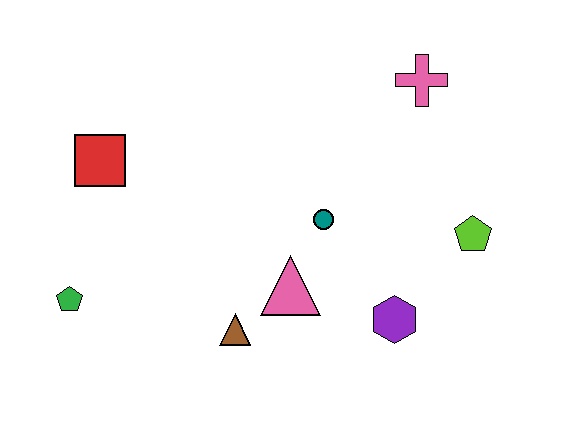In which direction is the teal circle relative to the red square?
The teal circle is to the right of the red square.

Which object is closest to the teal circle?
The pink triangle is closest to the teal circle.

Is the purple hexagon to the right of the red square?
Yes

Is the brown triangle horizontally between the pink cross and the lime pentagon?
No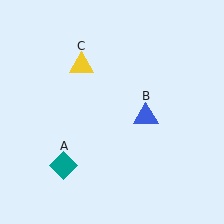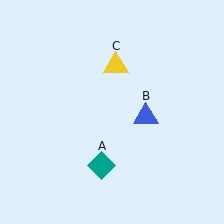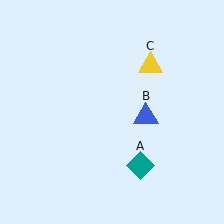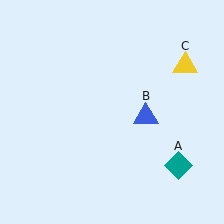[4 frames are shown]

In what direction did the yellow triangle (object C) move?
The yellow triangle (object C) moved right.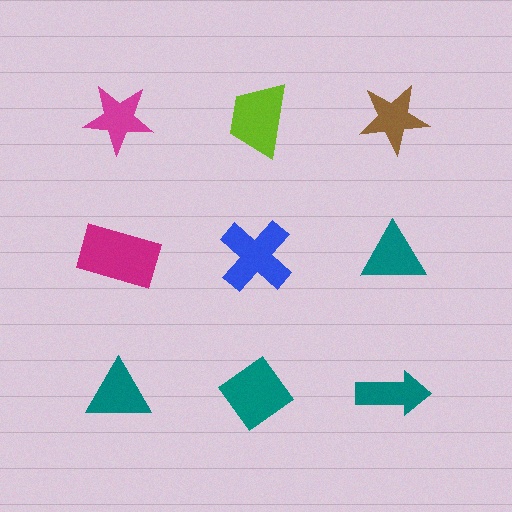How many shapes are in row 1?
3 shapes.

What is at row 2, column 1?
A magenta rectangle.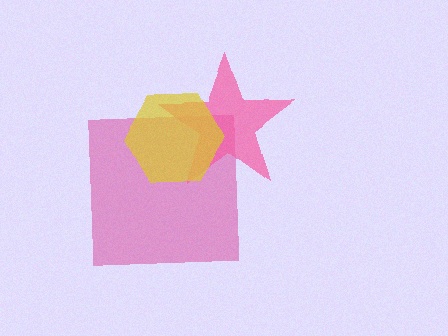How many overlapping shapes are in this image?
There are 3 overlapping shapes in the image.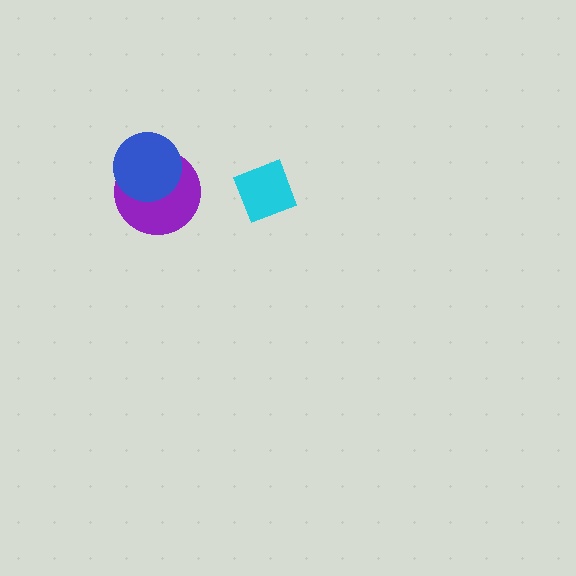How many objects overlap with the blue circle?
1 object overlaps with the blue circle.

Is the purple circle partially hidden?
Yes, it is partially covered by another shape.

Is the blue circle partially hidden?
No, no other shape covers it.